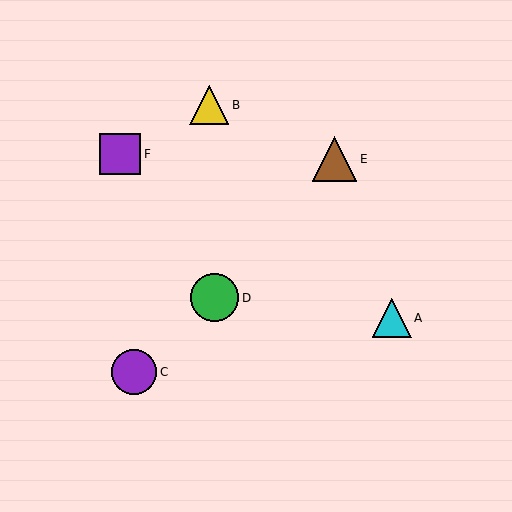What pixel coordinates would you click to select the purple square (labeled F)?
Click at (120, 154) to select the purple square F.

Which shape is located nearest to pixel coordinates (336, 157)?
The brown triangle (labeled E) at (334, 159) is nearest to that location.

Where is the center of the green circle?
The center of the green circle is at (215, 298).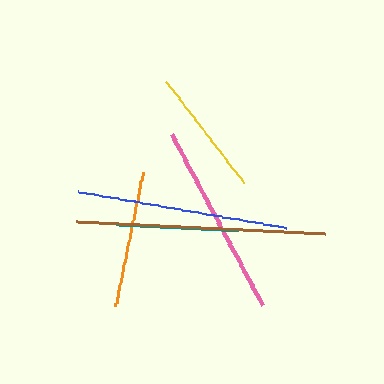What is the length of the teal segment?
The teal segment is approximately 122 pixels long.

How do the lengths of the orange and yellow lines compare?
The orange and yellow lines are approximately the same length.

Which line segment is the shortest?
The teal line is the shortest at approximately 122 pixels.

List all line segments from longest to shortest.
From longest to shortest: brown, blue, pink, orange, yellow, teal.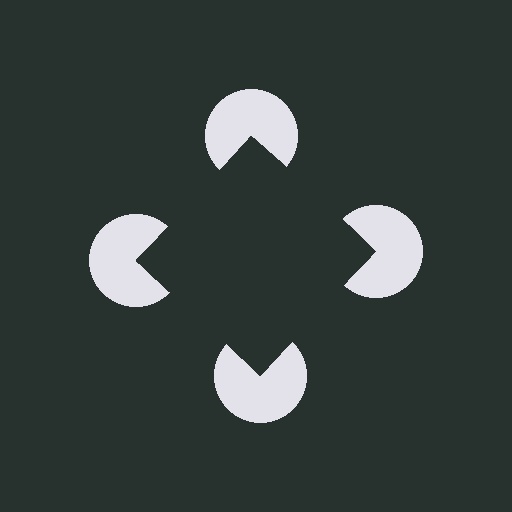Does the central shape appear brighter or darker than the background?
It typically appears slightly darker than the background, even though no actual brightness change is drawn.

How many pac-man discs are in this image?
There are 4 — one at each vertex of the illusory square.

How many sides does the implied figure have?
4 sides.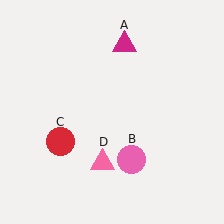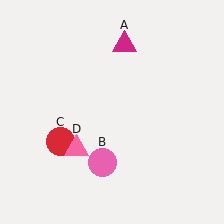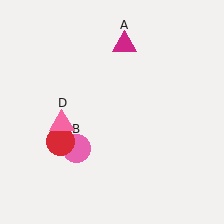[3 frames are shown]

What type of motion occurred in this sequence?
The pink circle (object B), pink triangle (object D) rotated clockwise around the center of the scene.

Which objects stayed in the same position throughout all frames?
Magenta triangle (object A) and red circle (object C) remained stationary.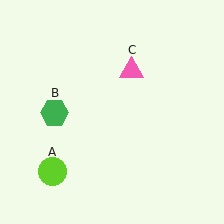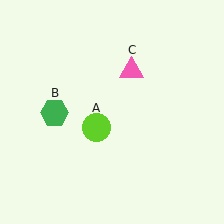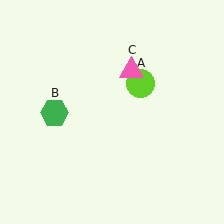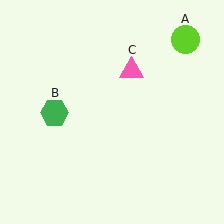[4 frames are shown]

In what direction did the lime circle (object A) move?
The lime circle (object A) moved up and to the right.